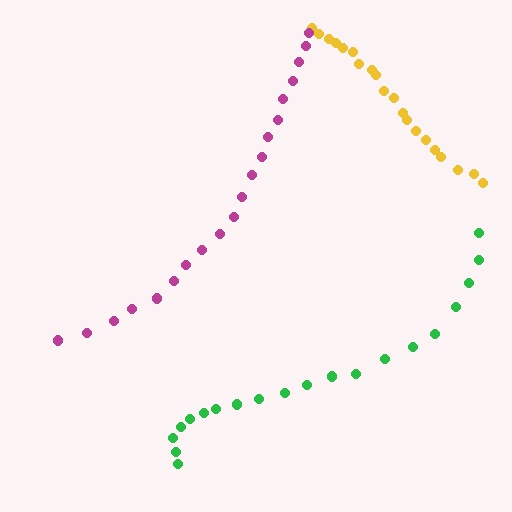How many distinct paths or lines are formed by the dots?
There are 3 distinct paths.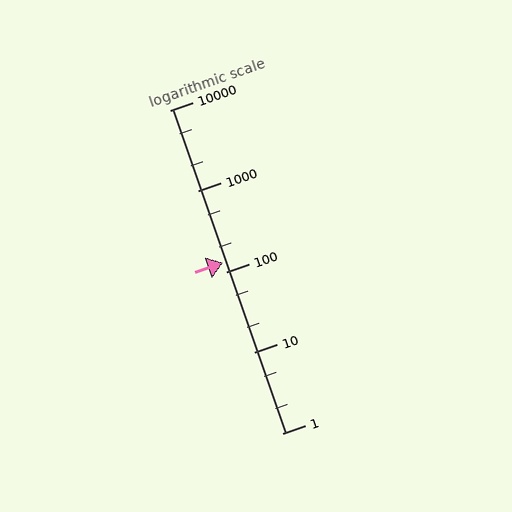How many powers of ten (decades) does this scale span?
The scale spans 4 decades, from 1 to 10000.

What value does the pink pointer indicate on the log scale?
The pointer indicates approximately 130.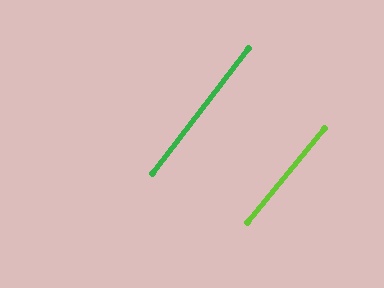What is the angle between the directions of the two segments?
Approximately 2 degrees.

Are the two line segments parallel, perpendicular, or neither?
Parallel — their directions differ by only 1.5°.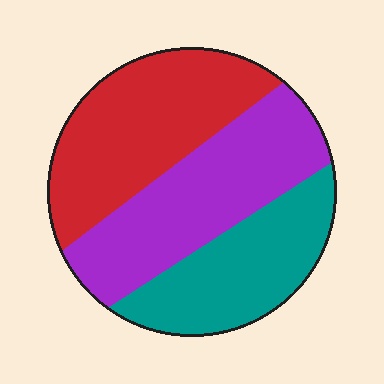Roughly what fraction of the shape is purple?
Purple takes up between a third and a half of the shape.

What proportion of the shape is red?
Red covers 36% of the shape.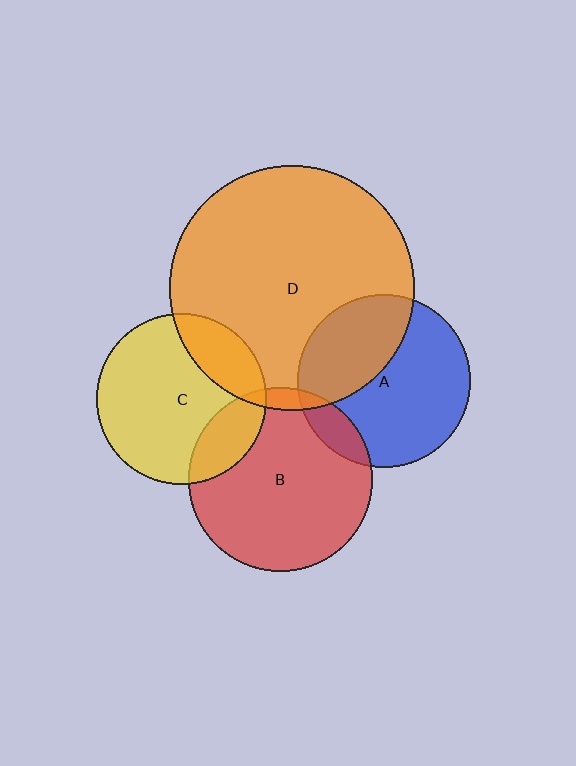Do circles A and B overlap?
Yes.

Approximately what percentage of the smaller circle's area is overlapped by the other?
Approximately 10%.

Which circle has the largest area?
Circle D (orange).